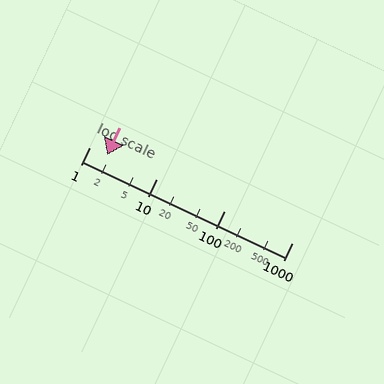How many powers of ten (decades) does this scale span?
The scale spans 3 decades, from 1 to 1000.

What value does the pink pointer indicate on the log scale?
The pointer indicates approximately 1.8.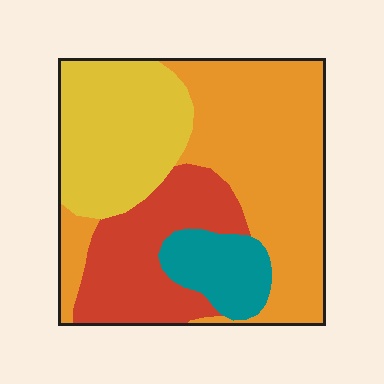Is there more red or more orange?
Orange.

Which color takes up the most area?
Orange, at roughly 45%.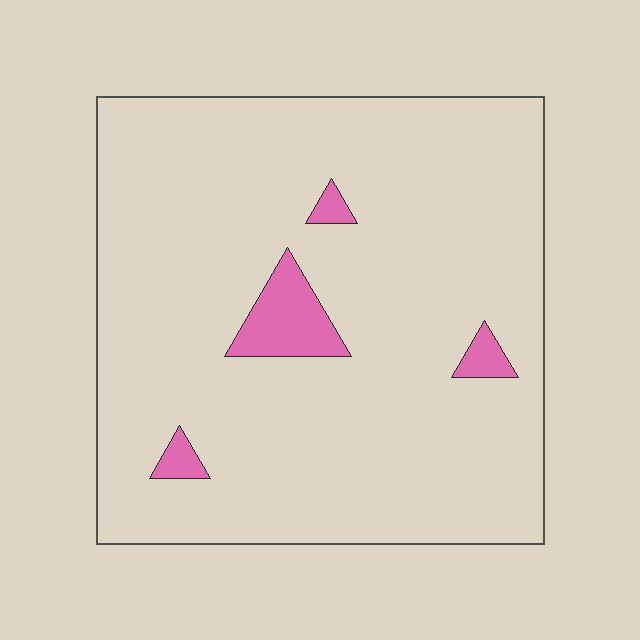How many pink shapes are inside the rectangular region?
4.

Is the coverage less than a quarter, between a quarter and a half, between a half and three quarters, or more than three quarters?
Less than a quarter.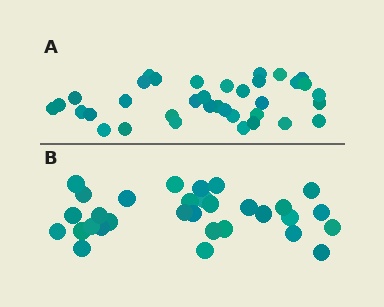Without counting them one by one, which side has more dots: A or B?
Region A (the top region) has more dots.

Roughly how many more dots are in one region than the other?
Region A has about 5 more dots than region B.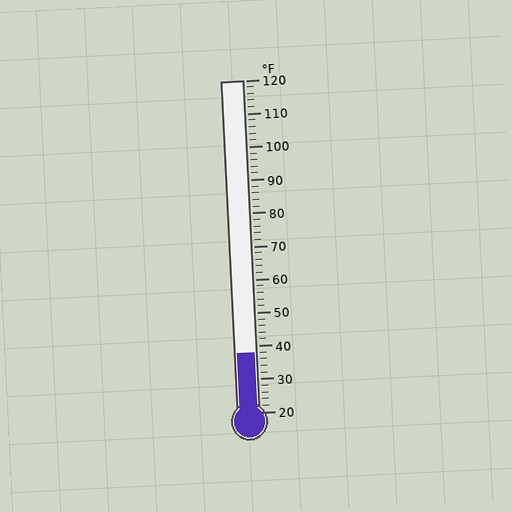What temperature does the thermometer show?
The thermometer shows approximately 38°F.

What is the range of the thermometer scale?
The thermometer scale ranges from 20°F to 120°F.